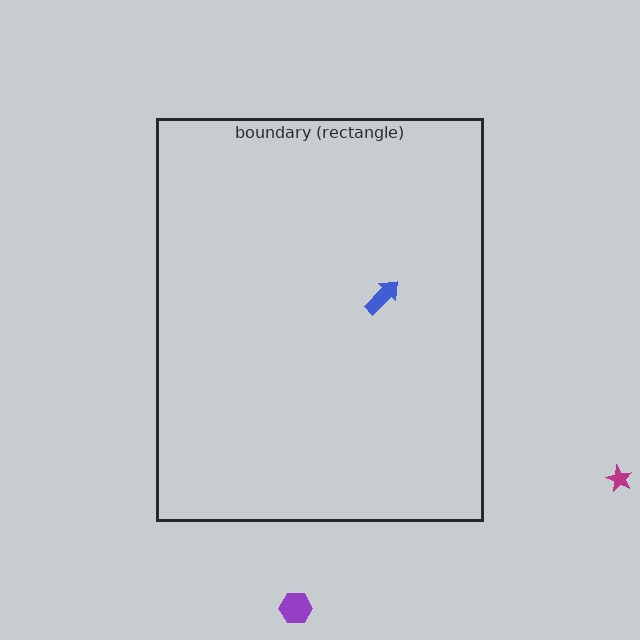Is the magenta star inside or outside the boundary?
Outside.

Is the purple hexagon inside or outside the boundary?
Outside.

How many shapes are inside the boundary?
1 inside, 2 outside.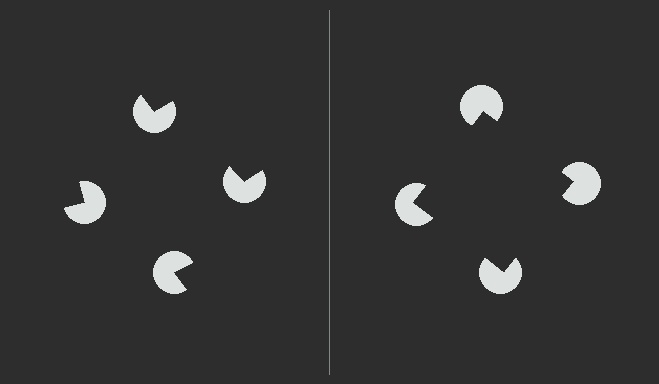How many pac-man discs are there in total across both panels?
8 — 4 on each side.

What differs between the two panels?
The pac-man discs are positioned identically on both sides; only the wedge orientations differ. On the right they align to a square; on the left they are misaligned.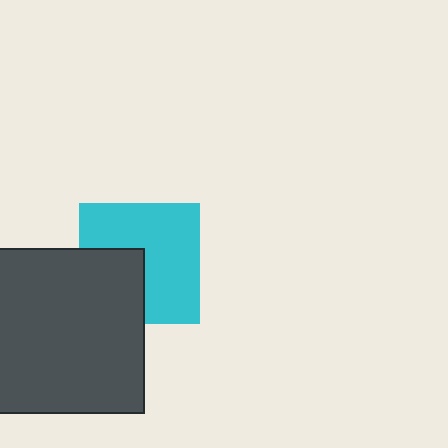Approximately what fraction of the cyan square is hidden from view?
Roughly 35% of the cyan square is hidden behind the dark gray square.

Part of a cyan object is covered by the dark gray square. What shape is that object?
It is a square.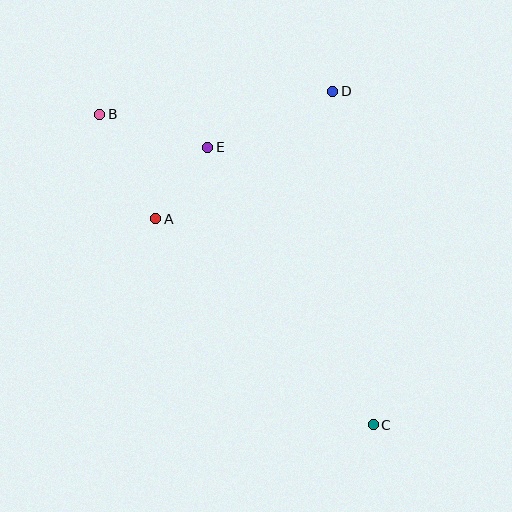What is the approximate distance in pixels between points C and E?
The distance between C and E is approximately 323 pixels.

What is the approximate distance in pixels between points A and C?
The distance between A and C is approximately 299 pixels.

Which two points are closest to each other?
Points A and E are closest to each other.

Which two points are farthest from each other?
Points B and C are farthest from each other.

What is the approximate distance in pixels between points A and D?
The distance between A and D is approximately 218 pixels.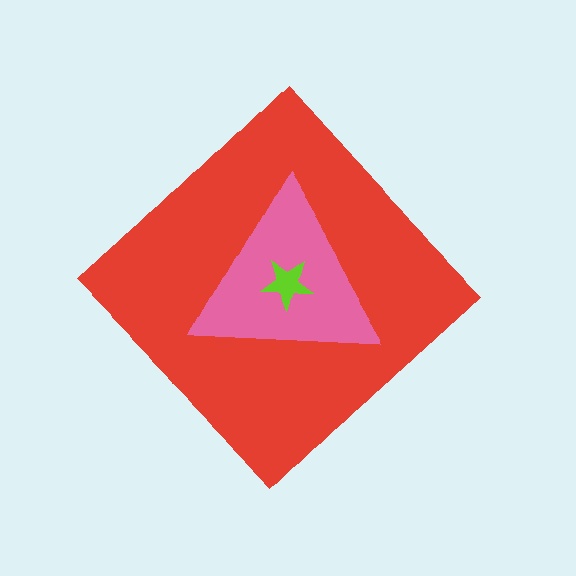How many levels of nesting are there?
3.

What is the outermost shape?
The red diamond.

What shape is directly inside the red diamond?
The pink triangle.